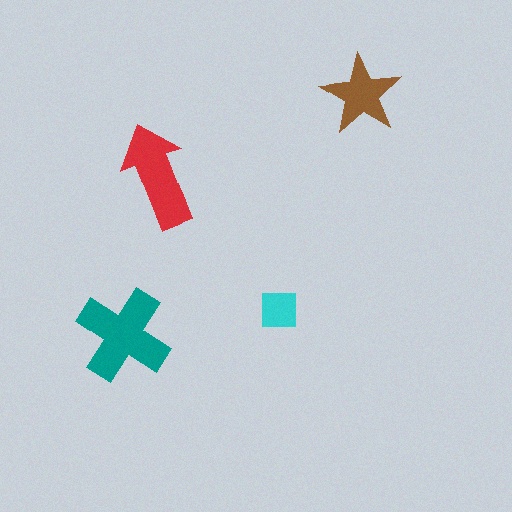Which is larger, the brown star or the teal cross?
The teal cross.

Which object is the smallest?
The cyan square.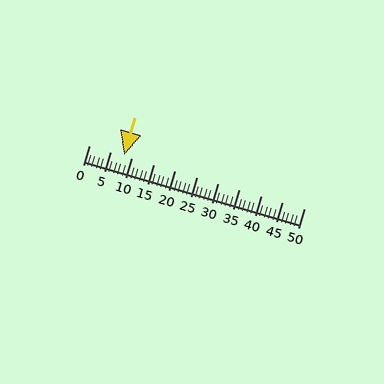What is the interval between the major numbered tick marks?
The major tick marks are spaced 5 units apart.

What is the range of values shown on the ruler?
The ruler shows values from 0 to 50.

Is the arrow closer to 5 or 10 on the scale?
The arrow is closer to 10.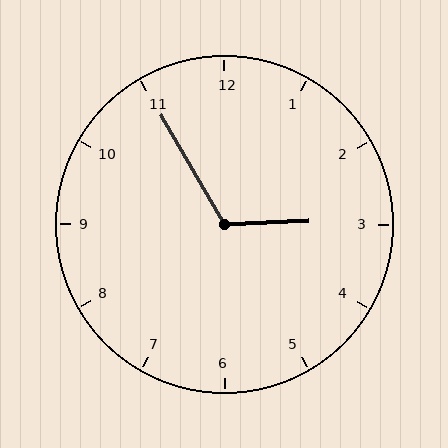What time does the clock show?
2:55.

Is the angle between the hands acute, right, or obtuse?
It is obtuse.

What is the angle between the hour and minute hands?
Approximately 118 degrees.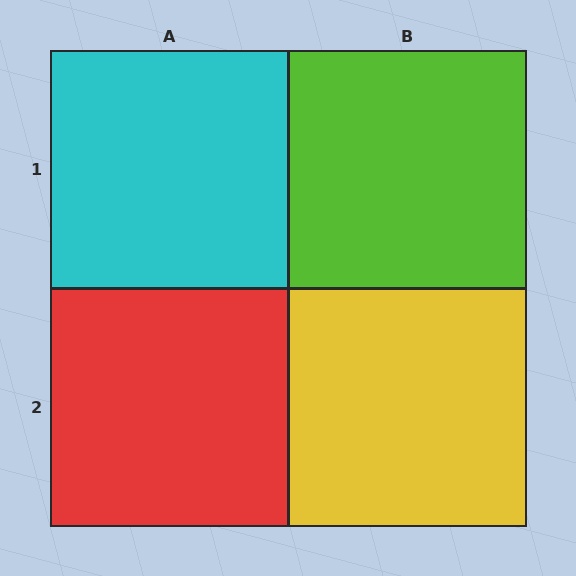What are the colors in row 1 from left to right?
Cyan, lime.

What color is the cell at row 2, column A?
Red.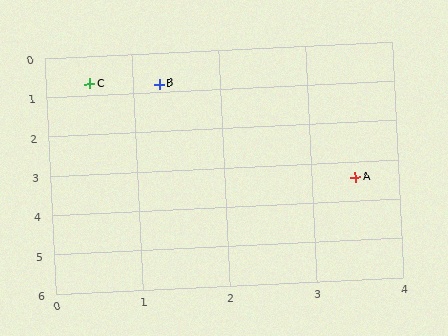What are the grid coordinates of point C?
Point C is at approximately (0.5, 0.7).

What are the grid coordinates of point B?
Point B is at approximately (1.3, 0.8).